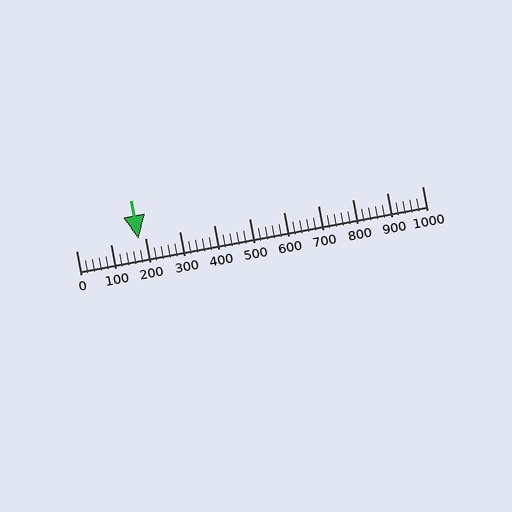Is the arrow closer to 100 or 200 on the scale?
The arrow is closer to 200.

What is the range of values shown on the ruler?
The ruler shows values from 0 to 1000.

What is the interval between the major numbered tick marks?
The major tick marks are spaced 100 units apart.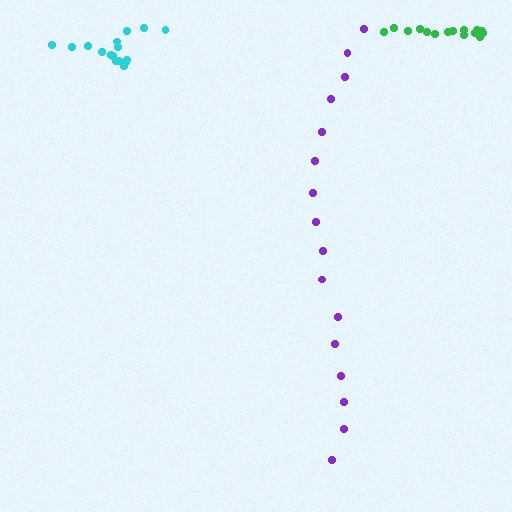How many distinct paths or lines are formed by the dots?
There are 3 distinct paths.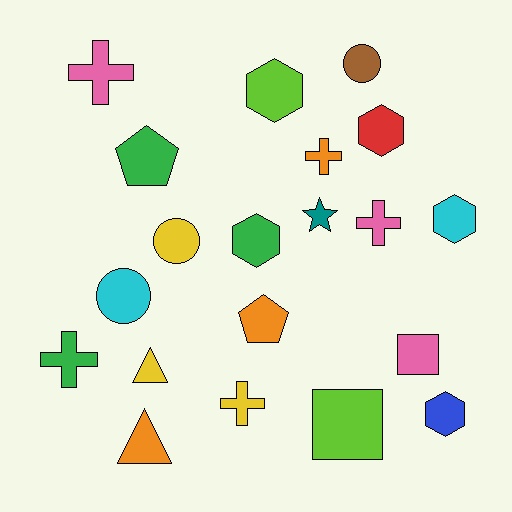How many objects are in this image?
There are 20 objects.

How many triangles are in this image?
There are 2 triangles.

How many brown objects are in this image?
There is 1 brown object.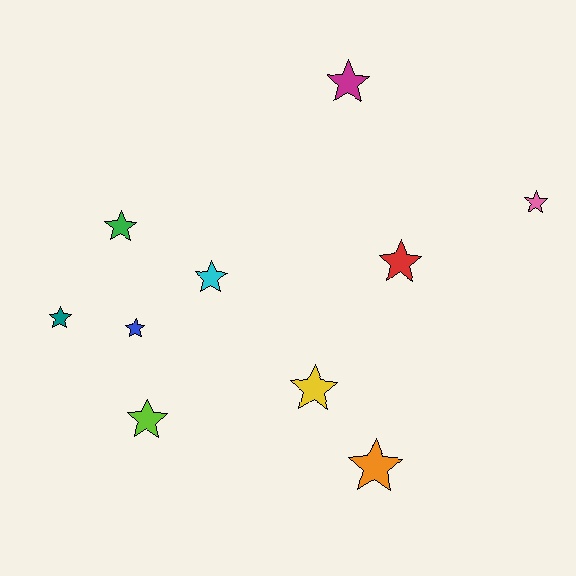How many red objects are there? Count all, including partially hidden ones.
There is 1 red object.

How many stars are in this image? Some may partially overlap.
There are 10 stars.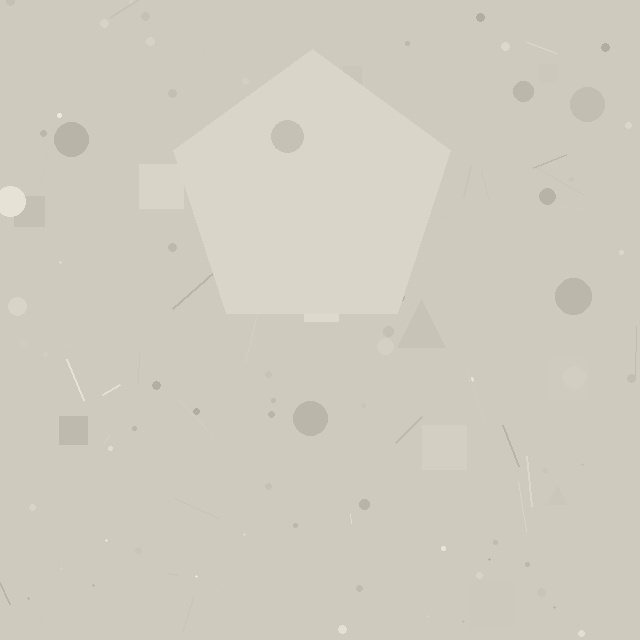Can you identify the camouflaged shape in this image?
The camouflaged shape is a pentagon.